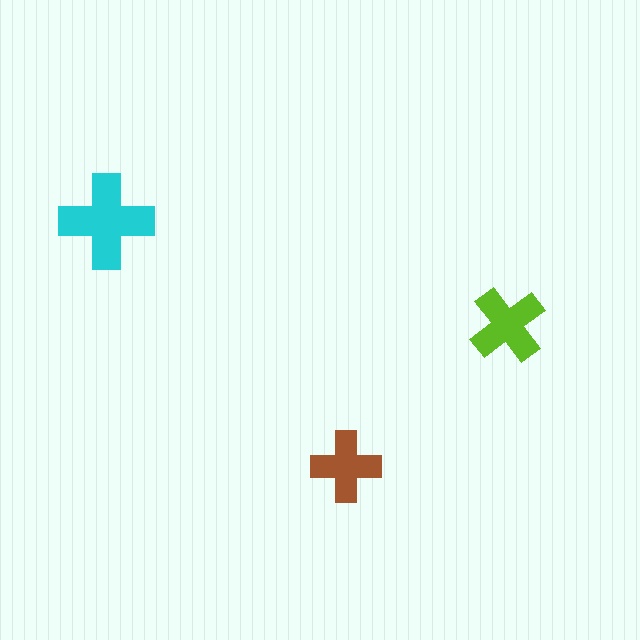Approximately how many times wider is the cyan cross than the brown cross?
About 1.5 times wider.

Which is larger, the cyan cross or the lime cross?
The cyan one.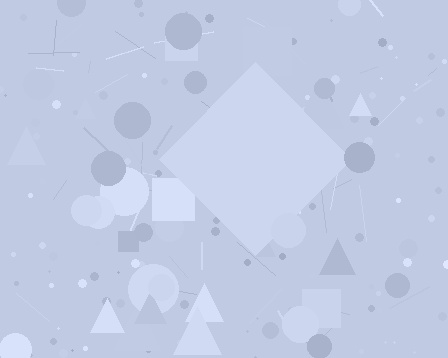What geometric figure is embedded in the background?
A diamond is embedded in the background.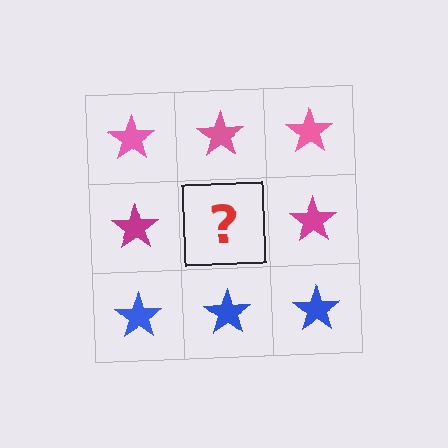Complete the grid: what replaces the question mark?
The question mark should be replaced with a magenta star.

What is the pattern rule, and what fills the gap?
The rule is that each row has a consistent color. The gap should be filled with a magenta star.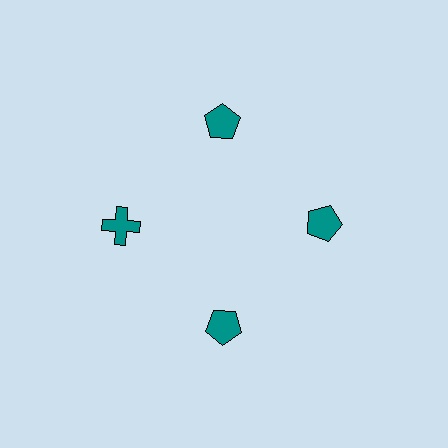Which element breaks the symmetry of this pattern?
The teal cross at roughly the 9 o'clock position breaks the symmetry. All other shapes are teal pentagons.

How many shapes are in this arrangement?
There are 4 shapes arranged in a ring pattern.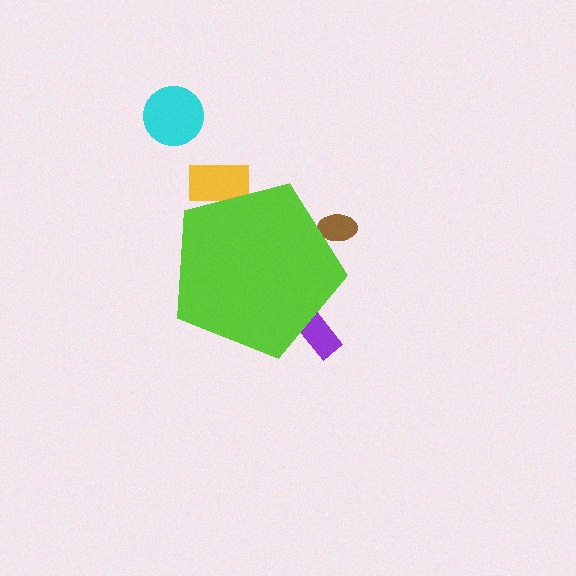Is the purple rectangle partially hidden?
Yes, the purple rectangle is partially hidden behind the lime pentagon.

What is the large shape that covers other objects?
A lime pentagon.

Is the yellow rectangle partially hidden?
Yes, the yellow rectangle is partially hidden behind the lime pentagon.